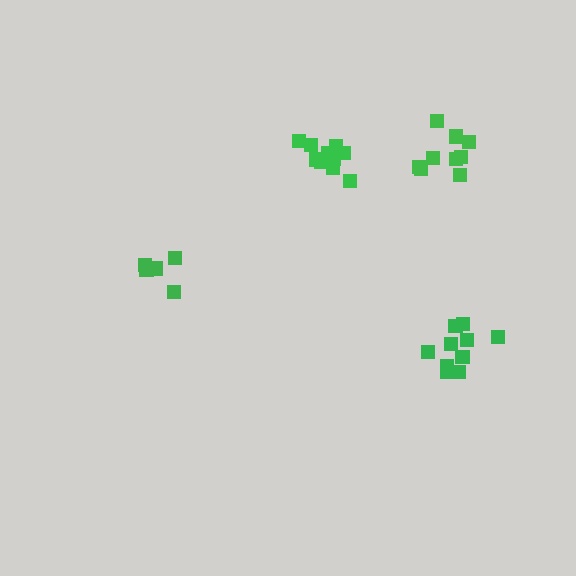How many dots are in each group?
Group 1: 10 dots, Group 2: 10 dots, Group 3: 5 dots, Group 4: 9 dots (34 total).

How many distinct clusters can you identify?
There are 4 distinct clusters.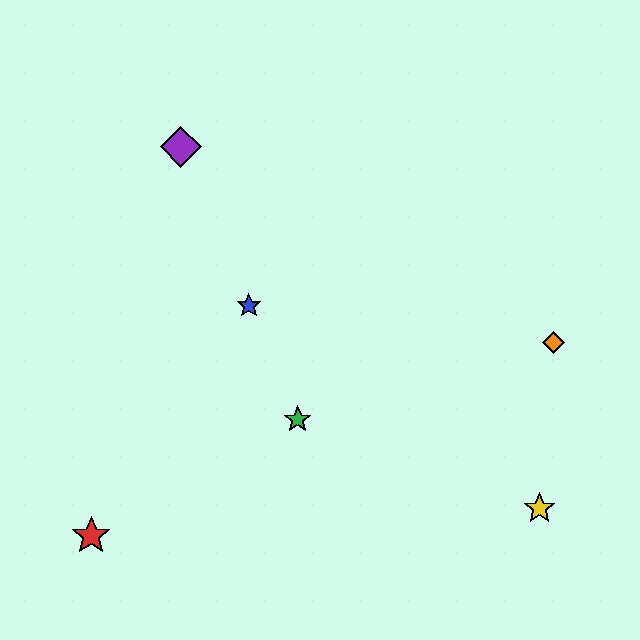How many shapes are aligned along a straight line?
3 shapes (the blue star, the green star, the purple diamond) are aligned along a straight line.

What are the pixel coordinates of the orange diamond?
The orange diamond is at (554, 343).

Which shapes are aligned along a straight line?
The blue star, the green star, the purple diamond are aligned along a straight line.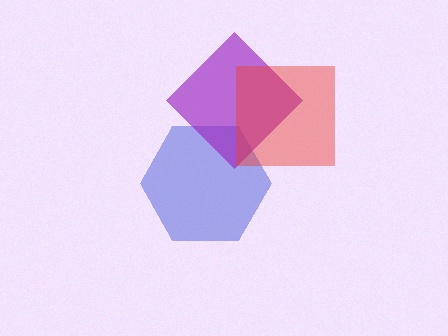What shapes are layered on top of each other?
The layered shapes are: a blue hexagon, a purple diamond, a red square.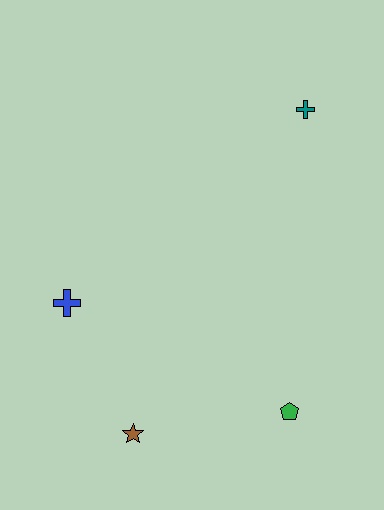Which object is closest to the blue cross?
The brown star is closest to the blue cross.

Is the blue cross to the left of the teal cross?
Yes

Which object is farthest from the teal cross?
The brown star is farthest from the teal cross.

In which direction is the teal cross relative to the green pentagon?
The teal cross is above the green pentagon.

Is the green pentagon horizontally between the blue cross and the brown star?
No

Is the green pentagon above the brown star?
Yes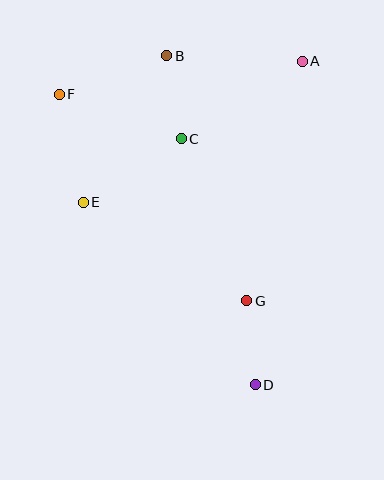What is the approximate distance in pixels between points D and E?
The distance between D and E is approximately 251 pixels.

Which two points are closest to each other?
Points B and C are closest to each other.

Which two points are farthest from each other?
Points D and F are farthest from each other.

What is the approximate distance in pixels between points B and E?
The distance between B and E is approximately 168 pixels.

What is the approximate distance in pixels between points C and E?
The distance between C and E is approximately 116 pixels.